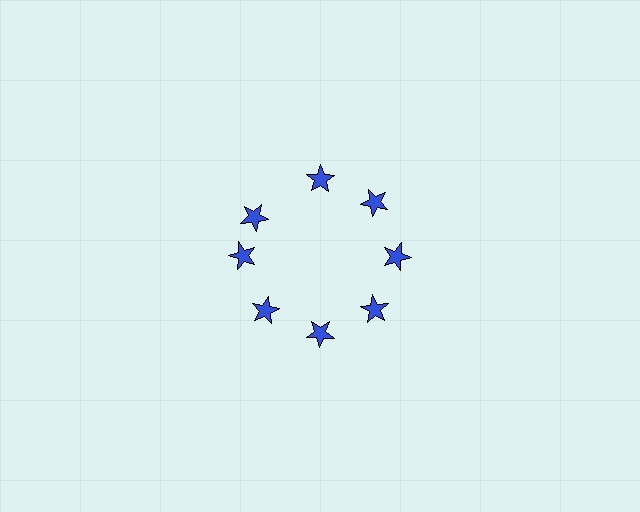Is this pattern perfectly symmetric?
No. The 8 blue stars are arranged in a ring, but one element near the 10 o'clock position is rotated out of alignment along the ring, breaking the 8-fold rotational symmetry.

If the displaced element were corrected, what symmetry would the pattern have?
It would have 8-fold rotational symmetry — the pattern would map onto itself every 45 degrees.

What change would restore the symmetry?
The symmetry would be restored by rotating it back into even spacing with its neighbors so that all 8 stars sit at equal angles and equal distance from the center.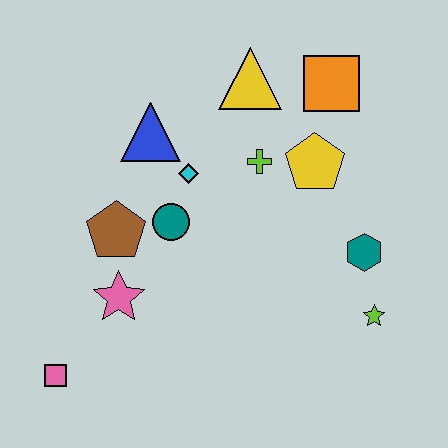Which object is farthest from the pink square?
The orange square is farthest from the pink square.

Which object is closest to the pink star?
The brown pentagon is closest to the pink star.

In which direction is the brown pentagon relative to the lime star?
The brown pentagon is to the left of the lime star.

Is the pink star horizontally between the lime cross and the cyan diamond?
No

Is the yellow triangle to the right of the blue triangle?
Yes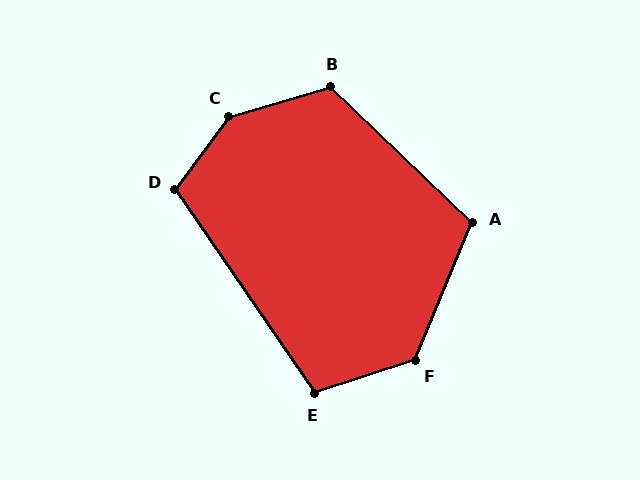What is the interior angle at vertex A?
Approximately 111 degrees (obtuse).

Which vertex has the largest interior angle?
C, at approximately 143 degrees.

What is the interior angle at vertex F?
Approximately 131 degrees (obtuse).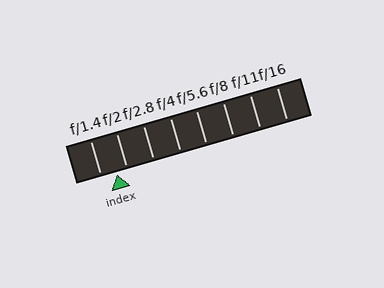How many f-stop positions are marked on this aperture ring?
There are 8 f-stop positions marked.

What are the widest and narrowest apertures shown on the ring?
The widest aperture shown is f/1.4 and the narrowest is f/16.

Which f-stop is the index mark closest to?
The index mark is closest to f/2.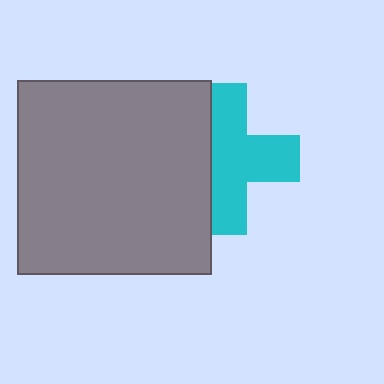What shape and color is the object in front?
The object in front is a gray square.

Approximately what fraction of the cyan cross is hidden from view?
Roughly 34% of the cyan cross is hidden behind the gray square.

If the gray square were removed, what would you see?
You would see the complete cyan cross.